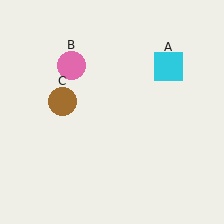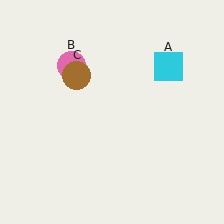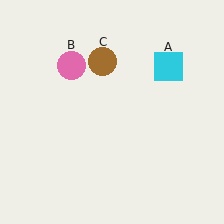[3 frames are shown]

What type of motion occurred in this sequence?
The brown circle (object C) rotated clockwise around the center of the scene.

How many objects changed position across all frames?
1 object changed position: brown circle (object C).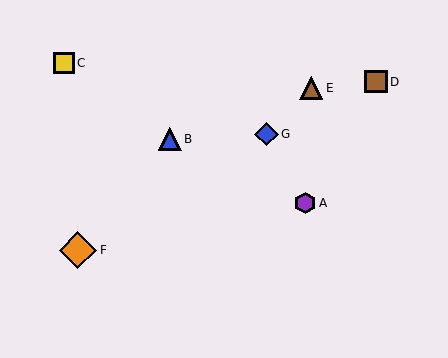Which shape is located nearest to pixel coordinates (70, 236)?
The orange diamond (labeled F) at (78, 250) is nearest to that location.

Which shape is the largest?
The orange diamond (labeled F) is the largest.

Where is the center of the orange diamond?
The center of the orange diamond is at (78, 250).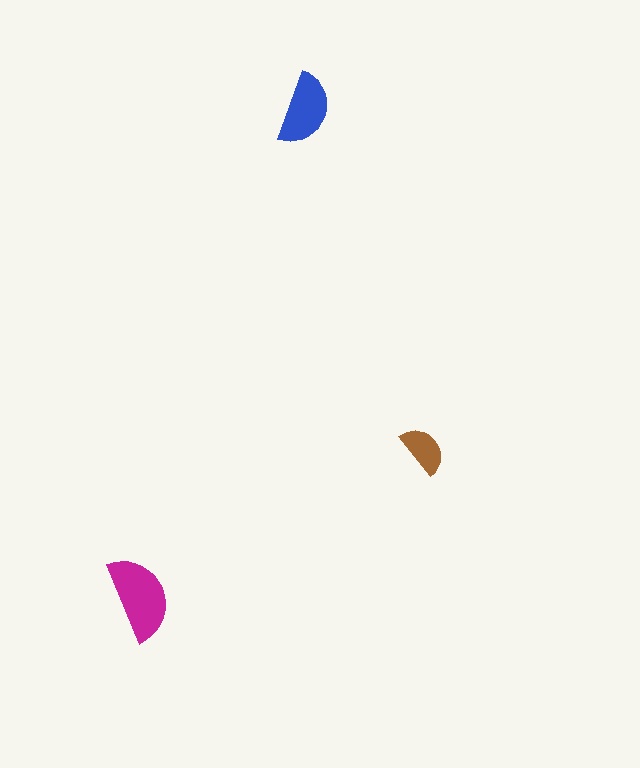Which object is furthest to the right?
The brown semicircle is rightmost.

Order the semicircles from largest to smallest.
the magenta one, the blue one, the brown one.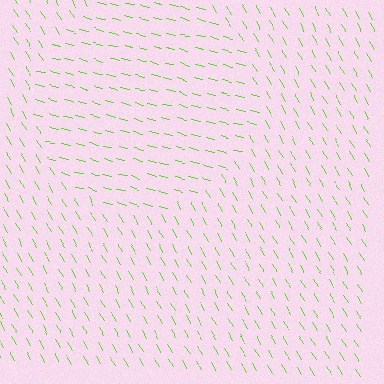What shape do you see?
I see a circle.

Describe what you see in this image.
The image is filled with small lime line segments. A circle region in the image has lines oriented differently from the surrounding lines, creating a visible texture boundary.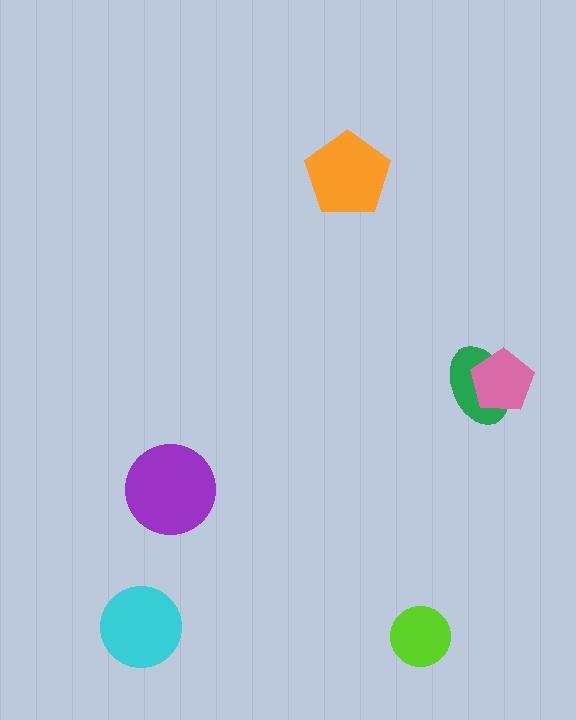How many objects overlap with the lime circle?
0 objects overlap with the lime circle.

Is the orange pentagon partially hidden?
No, no other shape covers it.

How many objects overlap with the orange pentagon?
0 objects overlap with the orange pentagon.